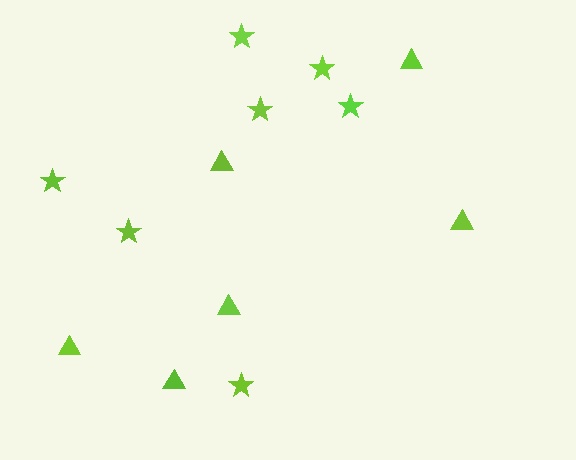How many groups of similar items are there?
There are 2 groups: one group of triangles (6) and one group of stars (7).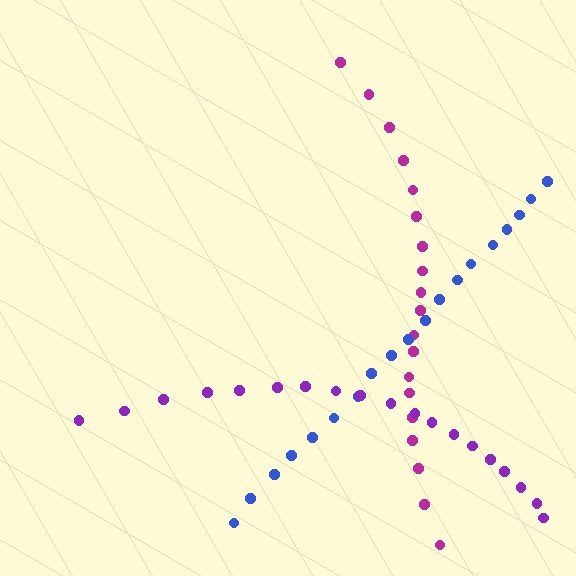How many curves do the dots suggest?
There are 3 distinct paths.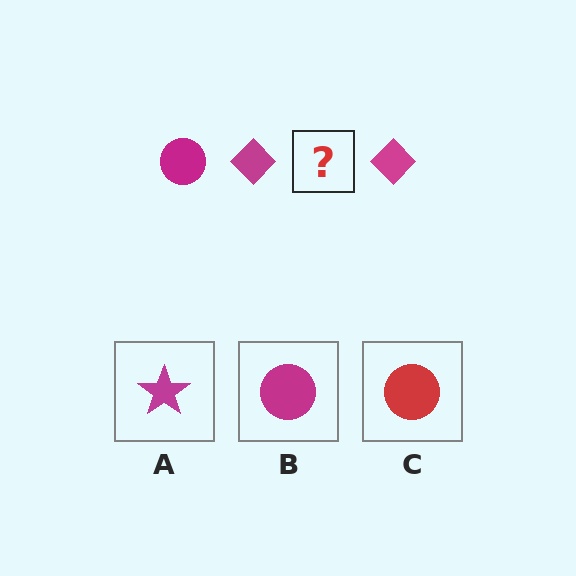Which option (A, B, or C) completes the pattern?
B.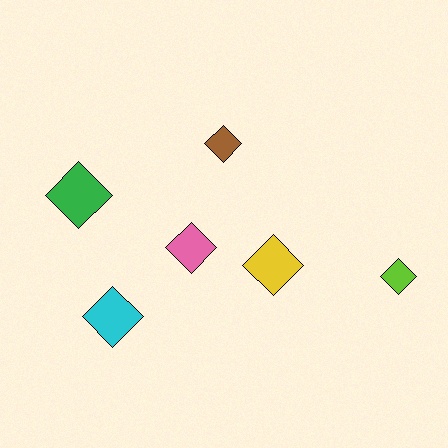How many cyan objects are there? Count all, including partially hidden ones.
There is 1 cyan object.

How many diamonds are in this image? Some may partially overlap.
There are 6 diamonds.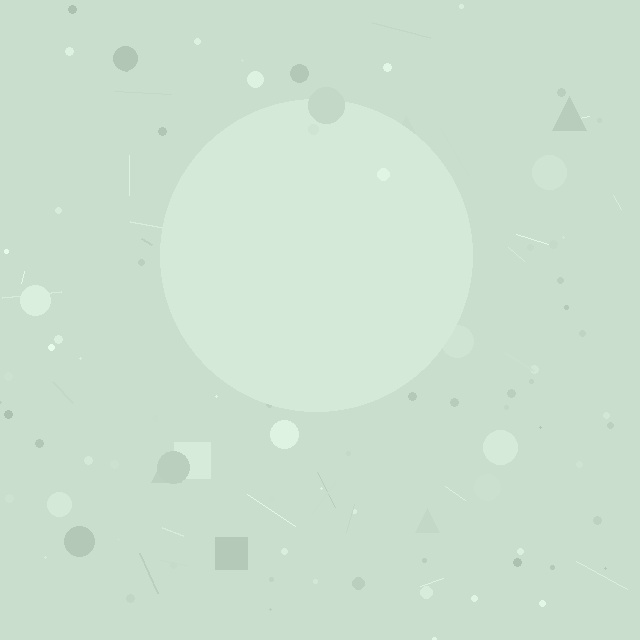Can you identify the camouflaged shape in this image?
The camouflaged shape is a circle.